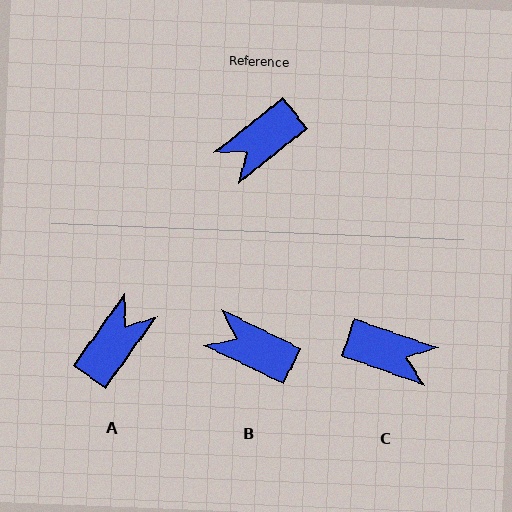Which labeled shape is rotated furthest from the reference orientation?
A, about 164 degrees away.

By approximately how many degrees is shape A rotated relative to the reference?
Approximately 164 degrees clockwise.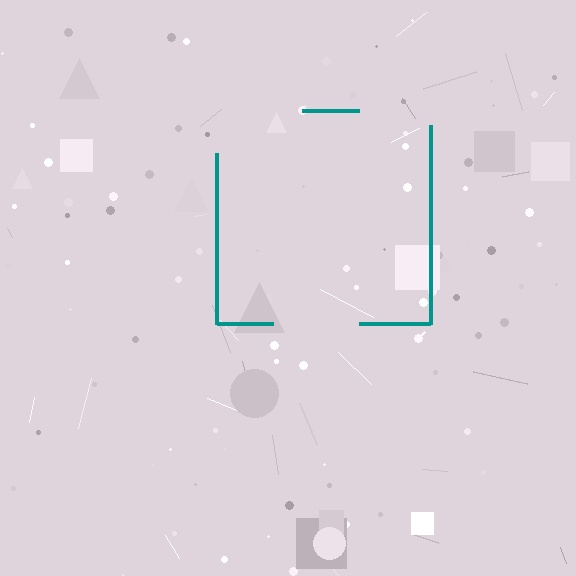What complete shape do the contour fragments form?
The contour fragments form a square.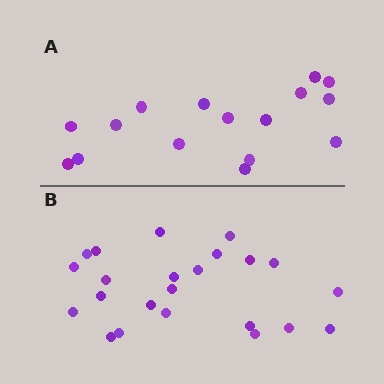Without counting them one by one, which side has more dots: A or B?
Region B (the bottom region) has more dots.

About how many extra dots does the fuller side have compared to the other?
Region B has roughly 8 or so more dots than region A.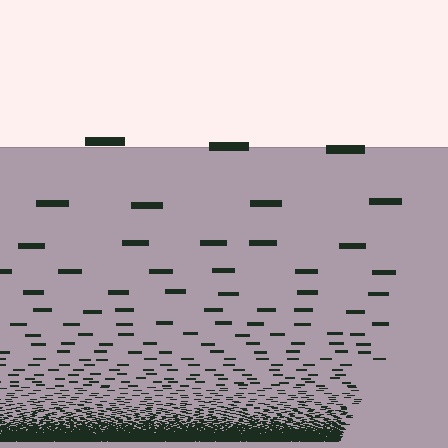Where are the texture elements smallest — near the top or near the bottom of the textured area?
Near the bottom.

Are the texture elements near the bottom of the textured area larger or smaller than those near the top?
Smaller. The gradient is inverted — elements near the bottom are smaller and denser.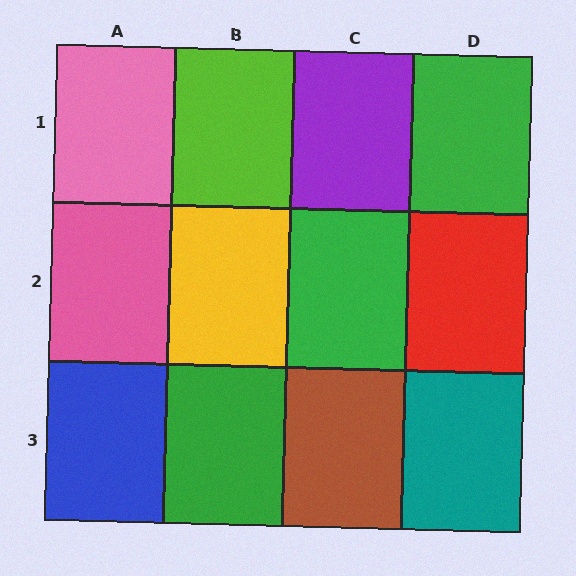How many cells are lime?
1 cell is lime.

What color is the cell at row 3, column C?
Brown.